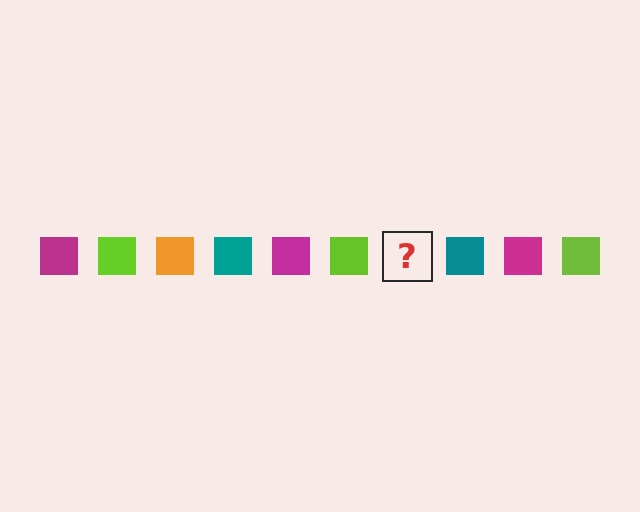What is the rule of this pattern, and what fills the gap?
The rule is that the pattern cycles through magenta, lime, orange, teal squares. The gap should be filled with an orange square.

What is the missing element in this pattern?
The missing element is an orange square.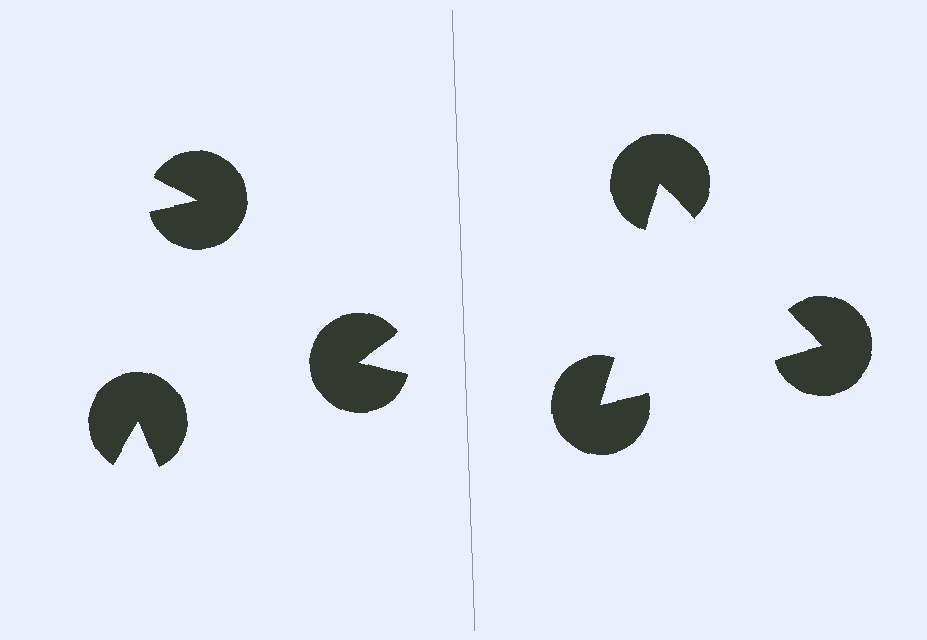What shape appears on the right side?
An illusory triangle.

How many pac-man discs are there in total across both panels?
6 — 3 on each side.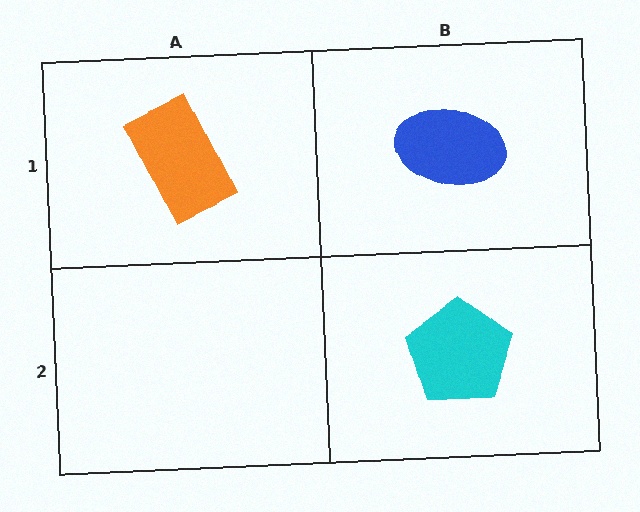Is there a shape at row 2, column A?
No, that cell is empty.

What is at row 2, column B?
A cyan pentagon.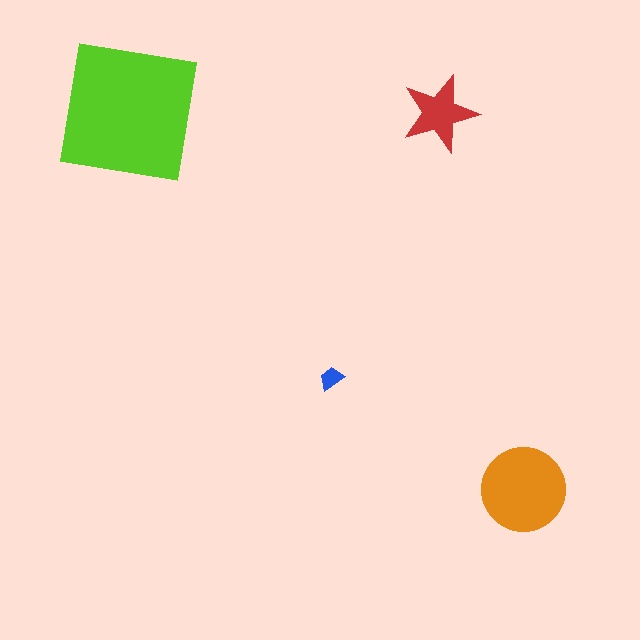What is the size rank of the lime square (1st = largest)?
1st.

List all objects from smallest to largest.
The blue trapezoid, the red star, the orange circle, the lime square.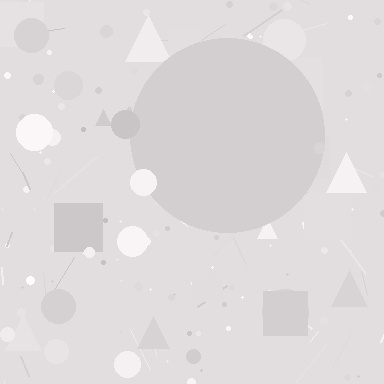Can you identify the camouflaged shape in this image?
The camouflaged shape is a circle.